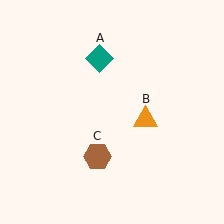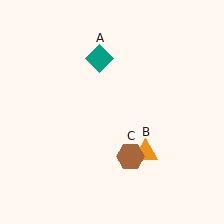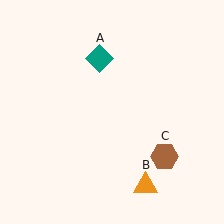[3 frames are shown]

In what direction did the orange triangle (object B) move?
The orange triangle (object B) moved down.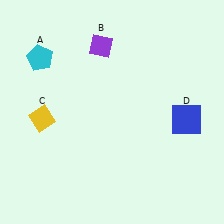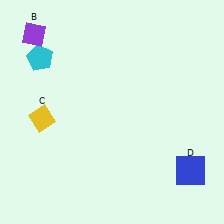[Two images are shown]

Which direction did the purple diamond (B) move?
The purple diamond (B) moved left.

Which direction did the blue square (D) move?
The blue square (D) moved down.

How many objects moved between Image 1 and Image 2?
2 objects moved between the two images.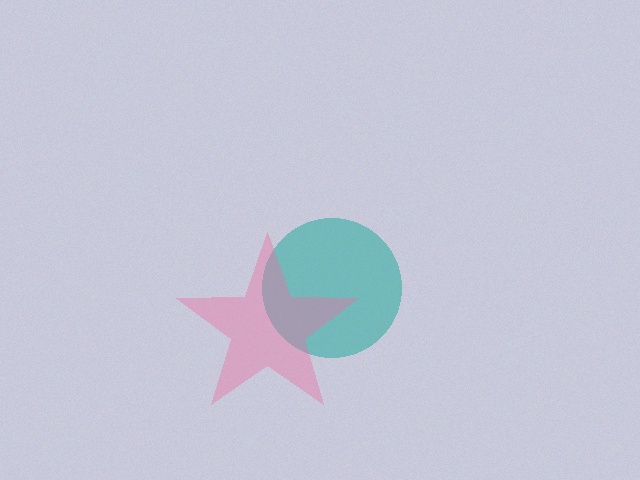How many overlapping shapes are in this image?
There are 2 overlapping shapes in the image.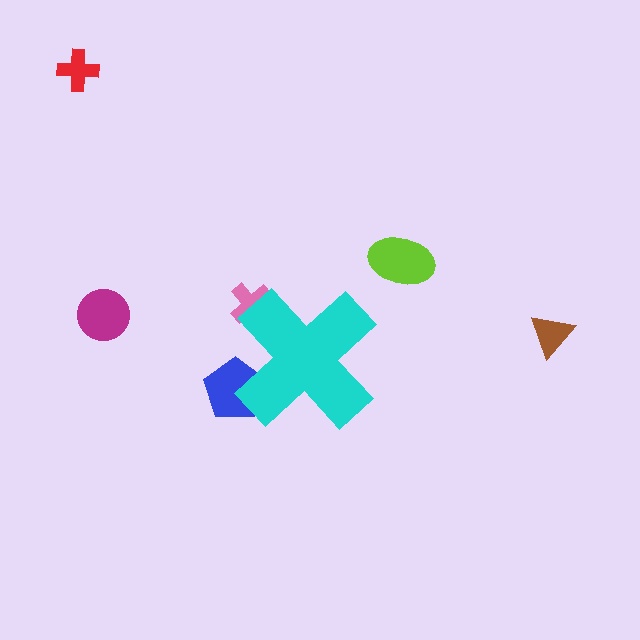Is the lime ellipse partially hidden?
No, the lime ellipse is fully visible.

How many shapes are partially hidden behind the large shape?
2 shapes are partially hidden.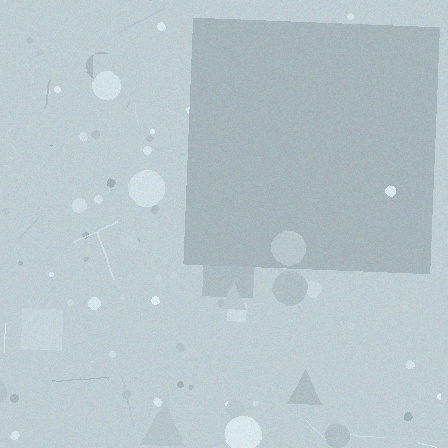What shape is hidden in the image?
A square is hidden in the image.